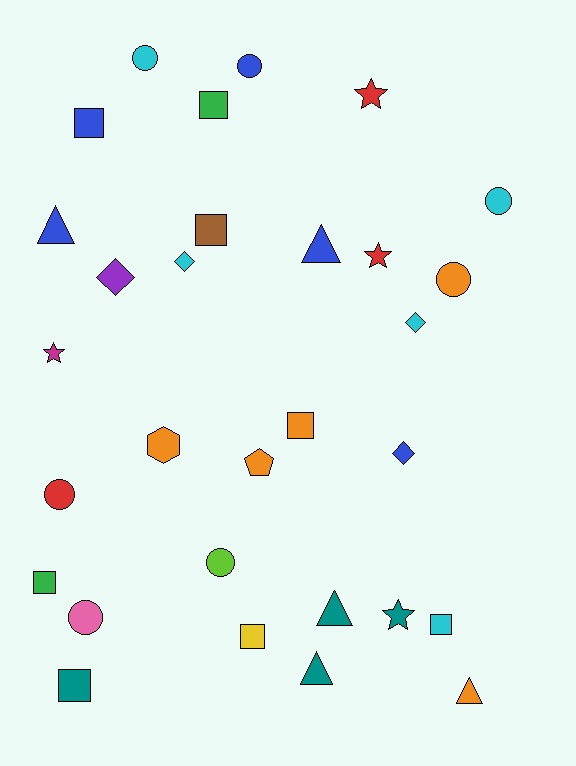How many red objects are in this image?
There are 3 red objects.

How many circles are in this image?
There are 7 circles.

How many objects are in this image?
There are 30 objects.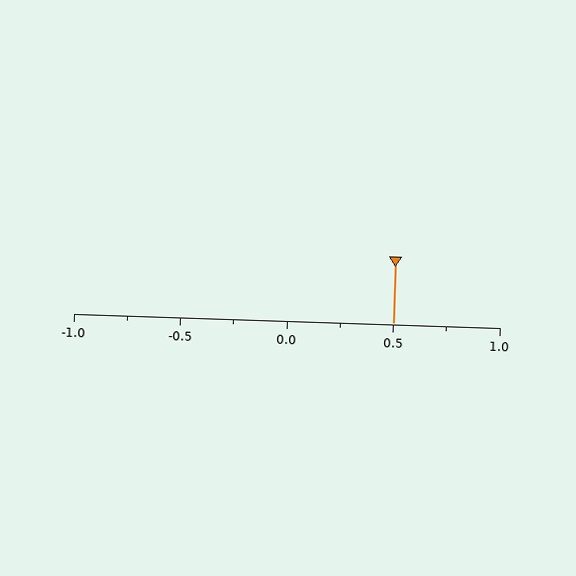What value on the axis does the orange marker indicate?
The marker indicates approximately 0.5.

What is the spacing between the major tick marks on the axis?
The major ticks are spaced 0.5 apart.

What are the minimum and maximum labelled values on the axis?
The axis runs from -1.0 to 1.0.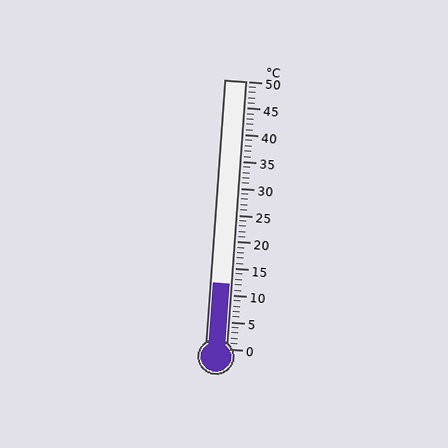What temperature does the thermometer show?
The thermometer shows approximately 12°C.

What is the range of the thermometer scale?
The thermometer scale ranges from 0°C to 50°C.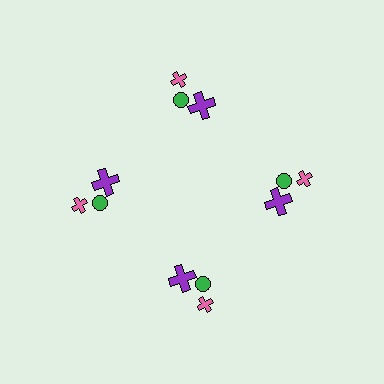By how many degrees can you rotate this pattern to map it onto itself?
The pattern maps onto itself every 90 degrees of rotation.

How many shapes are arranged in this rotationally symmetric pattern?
There are 12 shapes, arranged in 4 groups of 3.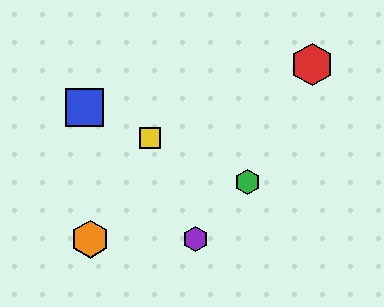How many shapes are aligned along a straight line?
3 shapes (the blue square, the green hexagon, the yellow square) are aligned along a straight line.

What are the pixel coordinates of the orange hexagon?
The orange hexagon is at (90, 239).